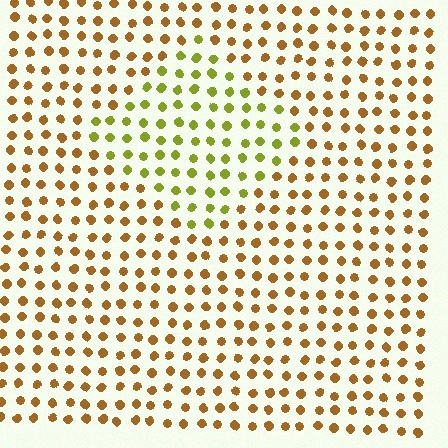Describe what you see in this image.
The image is filled with small brown elements in a uniform arrangement. A diamond-shaped region is visible where the elements are tinted to a slightly different hue, forming a subtle color boundary.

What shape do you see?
I see a diamond.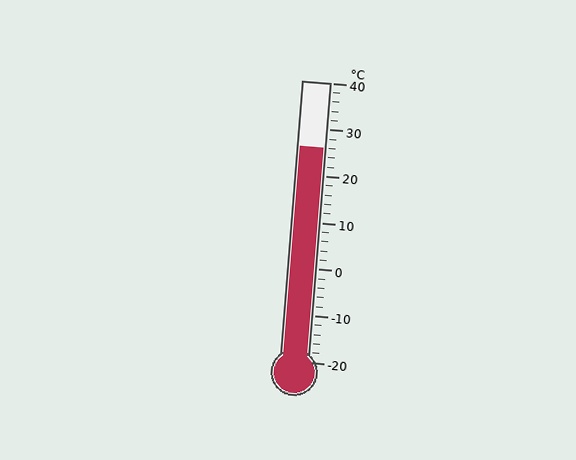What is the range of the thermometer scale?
The thermometer scale ranges from -20°C to 40°C.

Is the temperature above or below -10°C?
The temperature is above -10°C.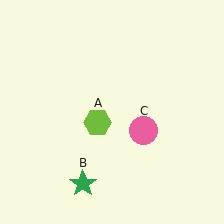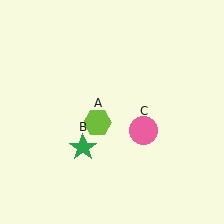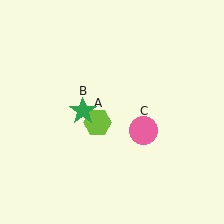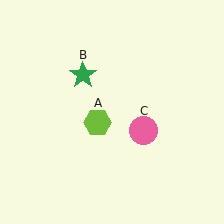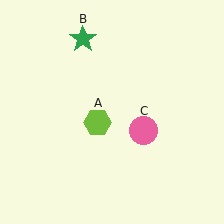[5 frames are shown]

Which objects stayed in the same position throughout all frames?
Lime hexagon (object A) and pink circle (object C) remained stationary.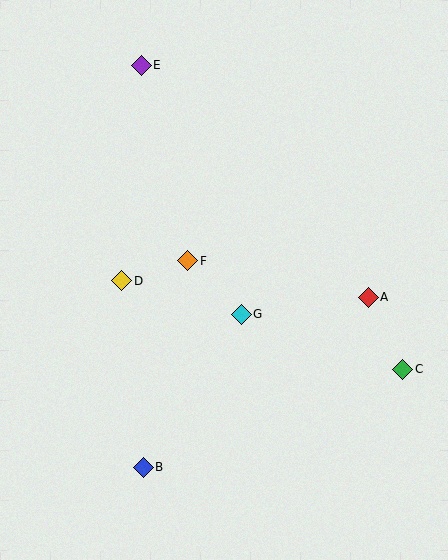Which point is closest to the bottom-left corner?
Point B is closest to the bottom-left corner.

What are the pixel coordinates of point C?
Point C is at (403, 369).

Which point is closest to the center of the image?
Point G at (241, 314) is closest to the center.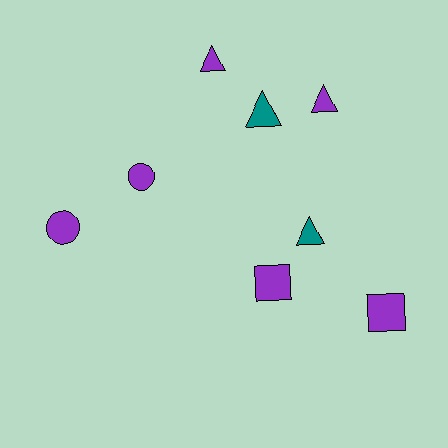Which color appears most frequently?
Purple, with 6 objects.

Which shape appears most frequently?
Triangle, with 4 objects.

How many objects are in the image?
There are 8 objects.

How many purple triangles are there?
There are 2 purple triangles.